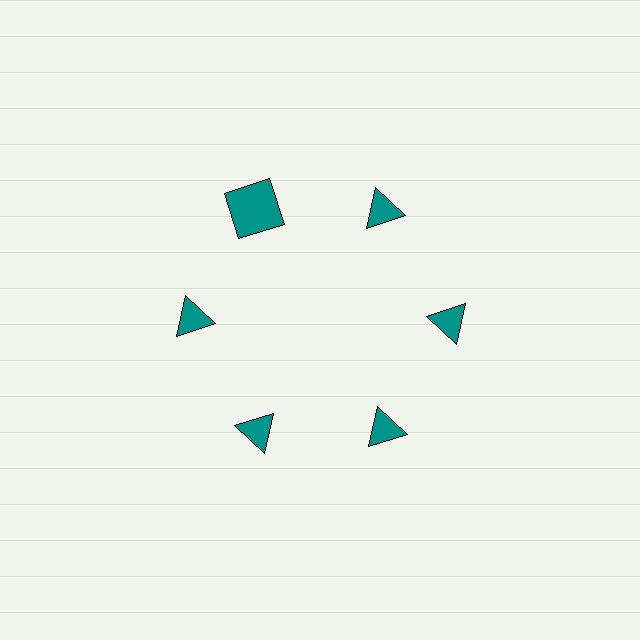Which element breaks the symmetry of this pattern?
The teal square at roughly the 11 o'clock position breaks the symmetry. All other shapes are teal triangles.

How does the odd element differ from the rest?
It has a different shape: square instead of triangle.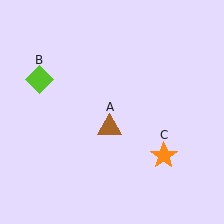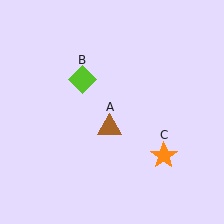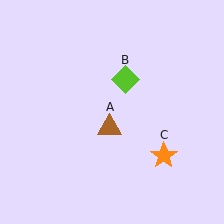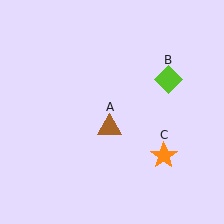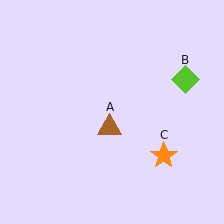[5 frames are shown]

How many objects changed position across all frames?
1 object changed position: lime diamond (object B).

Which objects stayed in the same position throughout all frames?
Brown triangle (object A) and orange star (object C) remained stationary.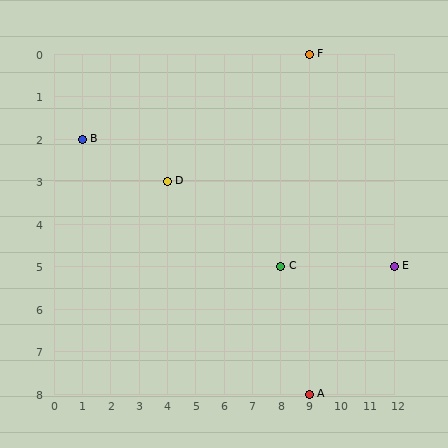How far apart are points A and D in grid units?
Points A and D are 5 columns and 5 rows apart (about 7.1 grid units diagonally).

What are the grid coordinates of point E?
Point E is at grid coordinates (12, 5).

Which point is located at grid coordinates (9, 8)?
Point A is at (9, 8).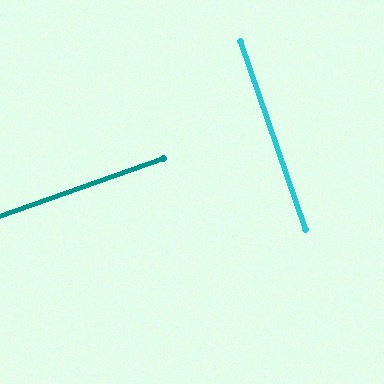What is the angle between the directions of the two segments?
Approximately 90 degrees.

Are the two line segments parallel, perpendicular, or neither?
Perpendicular — they meet at approximately 90°.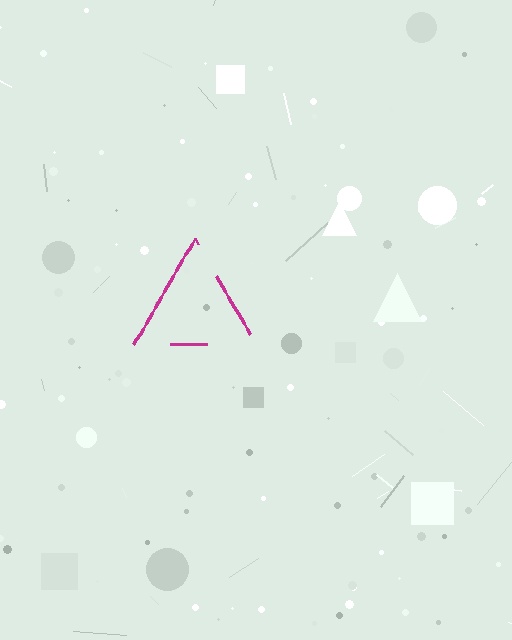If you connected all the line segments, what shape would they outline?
They would outline a triangle.